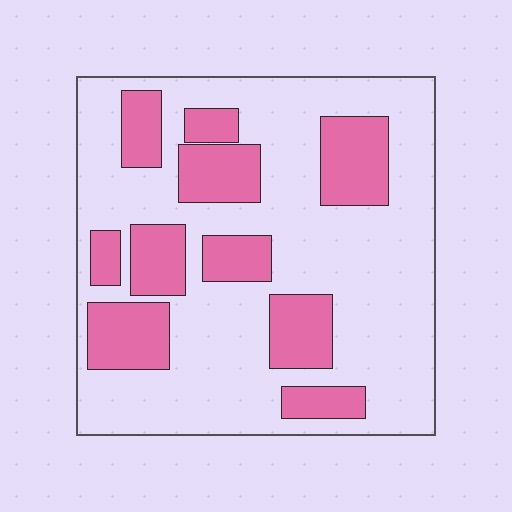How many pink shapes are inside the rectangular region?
10.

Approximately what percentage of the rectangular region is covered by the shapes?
Approximately 30%.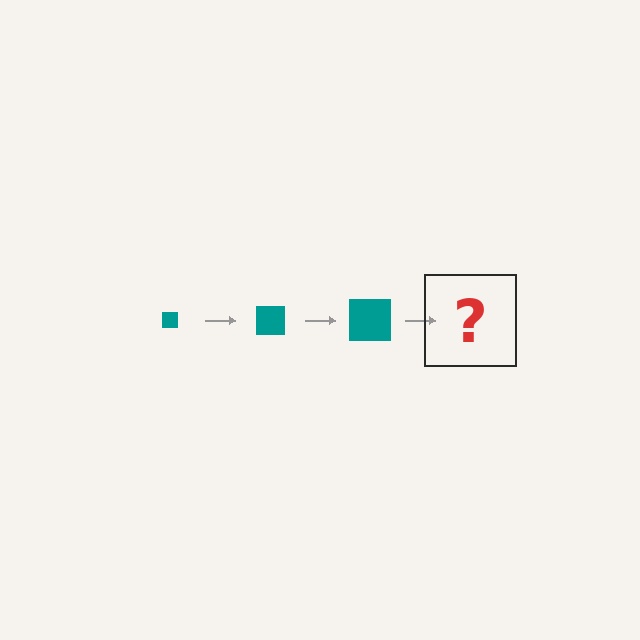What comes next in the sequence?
The next element should be a teal square, larger than the previous one.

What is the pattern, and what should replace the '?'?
The pattern is that the square gets progressively larger each step. The '?' should be a teal square, larger than the previous one.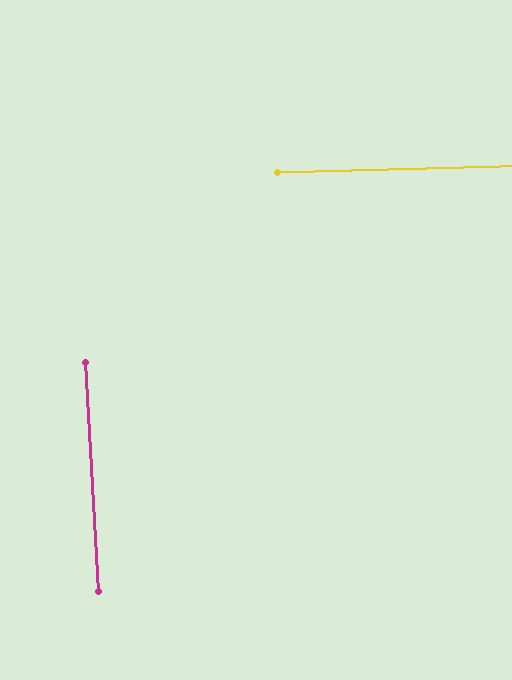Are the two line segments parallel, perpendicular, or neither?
Perpendicular — they meet at approximately 88°.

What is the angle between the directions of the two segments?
Approximately 88 degrees.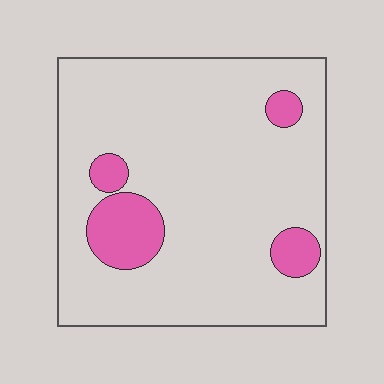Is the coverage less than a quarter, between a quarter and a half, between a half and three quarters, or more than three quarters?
Less than a quarter.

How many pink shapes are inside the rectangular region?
4.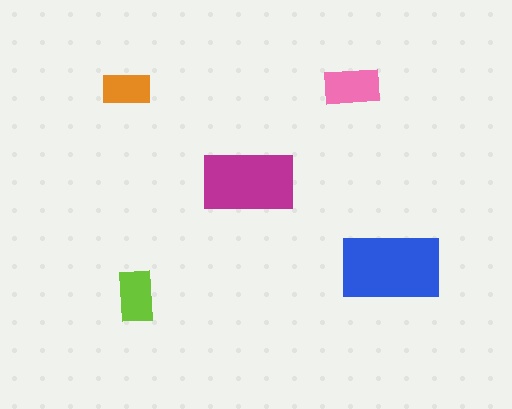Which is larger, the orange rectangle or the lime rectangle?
The lime one.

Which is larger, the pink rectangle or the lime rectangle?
The pink one.